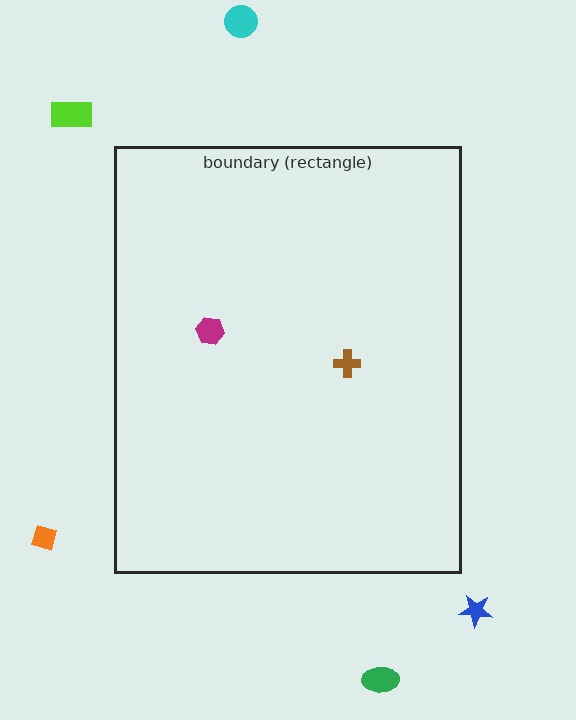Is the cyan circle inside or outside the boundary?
Outside.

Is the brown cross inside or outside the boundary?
Inside.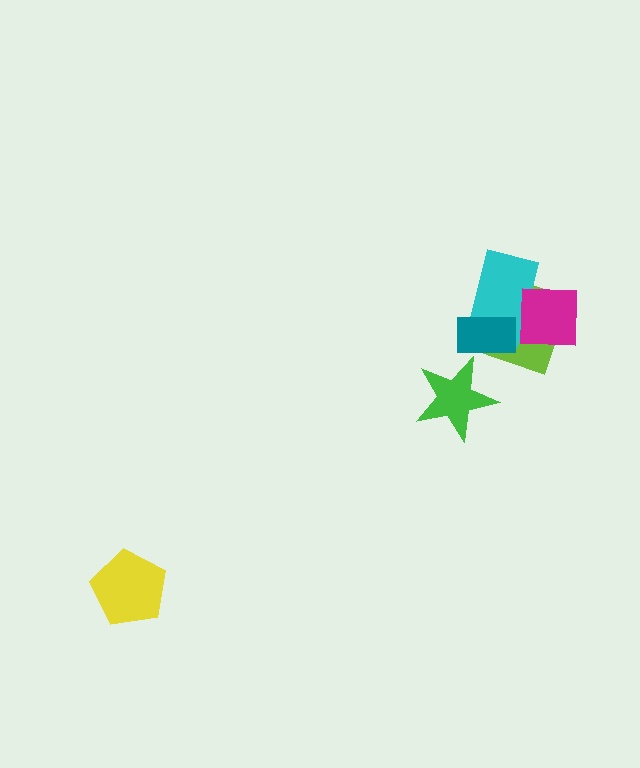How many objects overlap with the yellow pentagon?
0 objects overlap with the yellow pentagon.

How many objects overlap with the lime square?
3 objects overlap with the lime square.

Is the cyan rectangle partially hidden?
Yes, it is partially covered by another shape.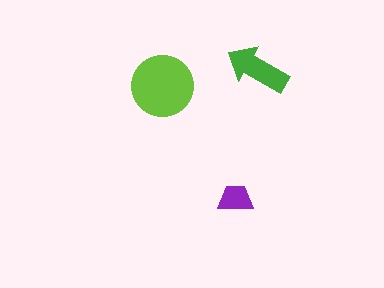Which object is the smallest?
The purple trapezoid.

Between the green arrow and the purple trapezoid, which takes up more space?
The green arrow.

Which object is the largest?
The lime circle.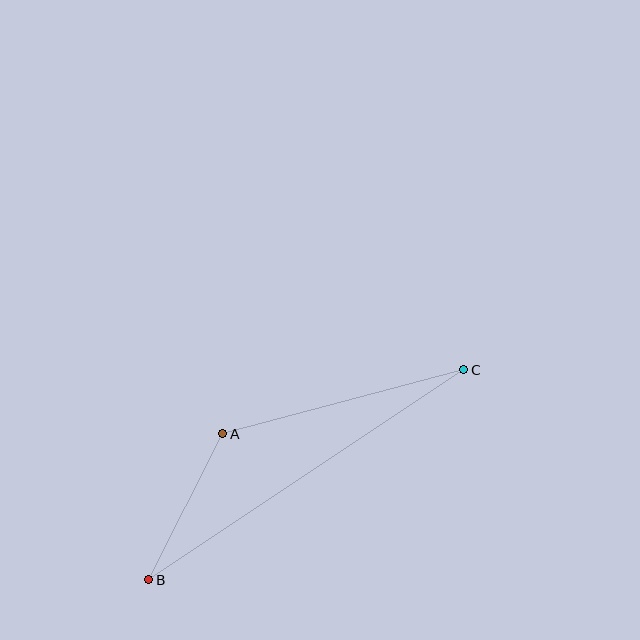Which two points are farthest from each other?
Points B and C are farthest from each other.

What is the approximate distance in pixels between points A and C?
The distance between A and C is approximately 249 pixels.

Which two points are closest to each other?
Points A and B are closest to each other.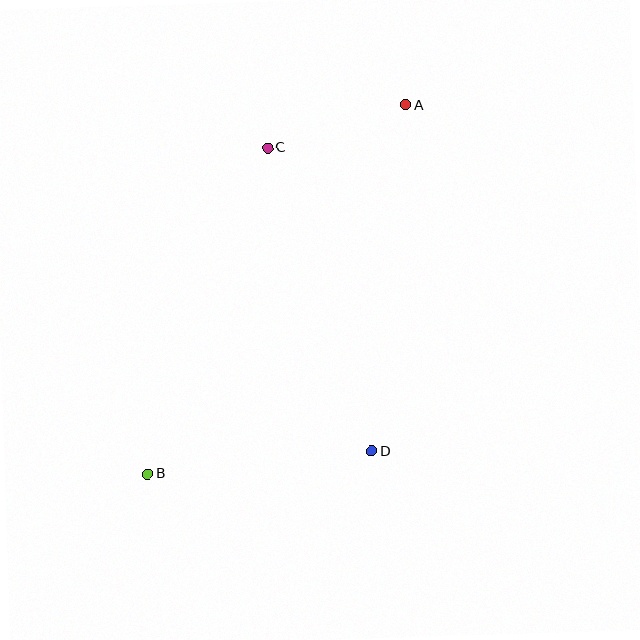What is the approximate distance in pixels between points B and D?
The distance between B and D is approximately 225 pixels.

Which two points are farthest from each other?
Points A and B are farthest from each other.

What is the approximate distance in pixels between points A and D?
The distance between A and D is approximately 348 pixels.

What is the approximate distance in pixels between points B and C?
The distance between B and C is approximately 347 pixels.